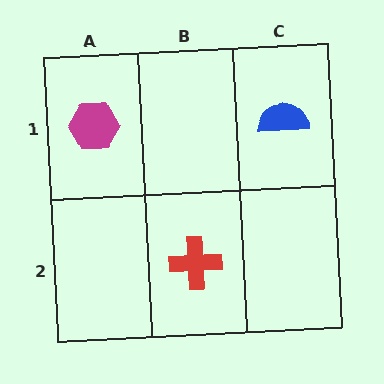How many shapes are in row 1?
2 shapes.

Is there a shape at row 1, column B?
No, that cell is empty.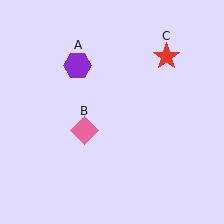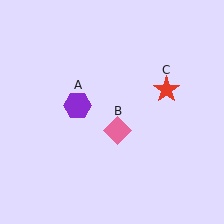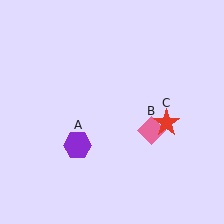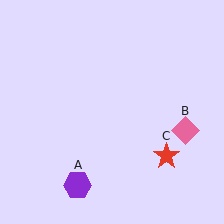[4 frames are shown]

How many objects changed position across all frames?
3 objects changed position: purple hexagon (object A), pink diamond (object B), red star (object C).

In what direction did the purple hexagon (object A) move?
The purple hexagon (object A) moved down.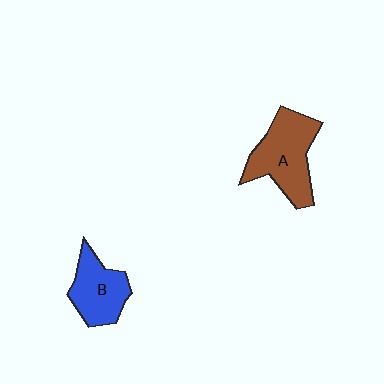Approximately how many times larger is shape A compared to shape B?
Approximately 1.4 times.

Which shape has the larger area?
Shape A (brown).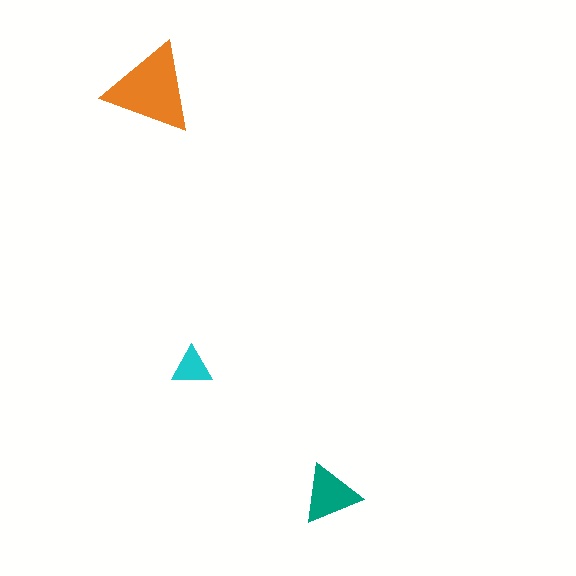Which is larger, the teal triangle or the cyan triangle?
The teal one.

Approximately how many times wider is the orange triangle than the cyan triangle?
About 2 times wider.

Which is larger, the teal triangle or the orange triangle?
The orange one.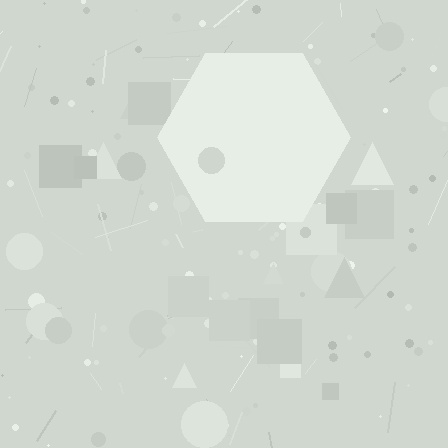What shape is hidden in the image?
A hexagon is hidden in the image.